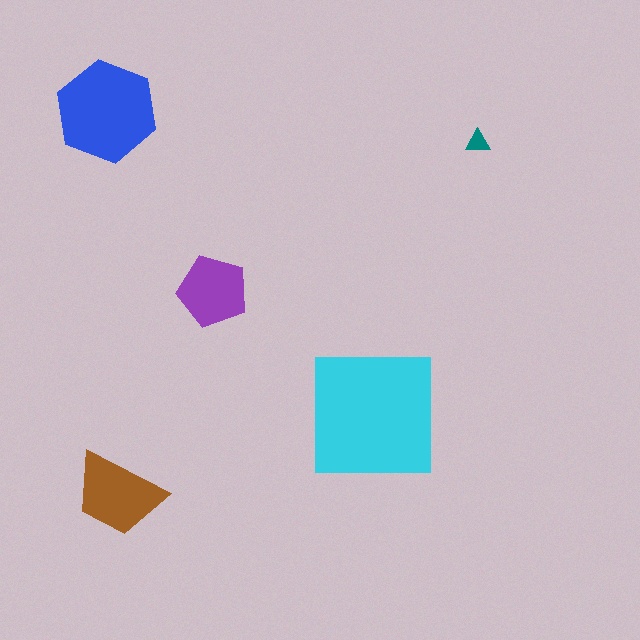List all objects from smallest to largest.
The teal triangle, the purple pentagon, the brown trapezoid, the blue hexagon, the cyan square.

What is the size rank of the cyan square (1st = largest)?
1st.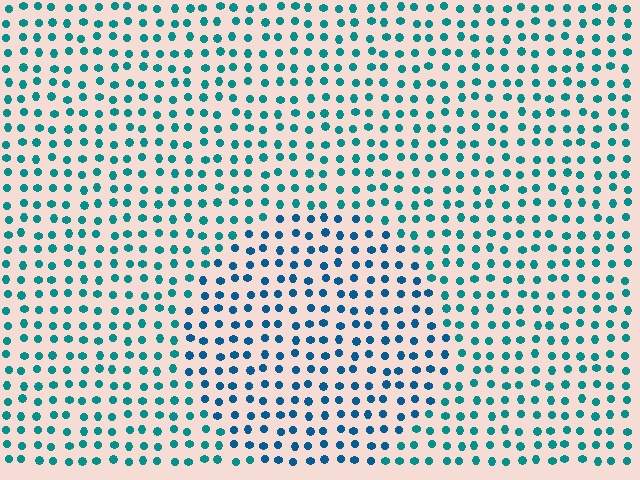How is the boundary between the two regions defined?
The boundary is defined purely by a slight shift in hue (about 26 degrees). Spacing, size, and orientation are identical on both sides.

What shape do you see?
I see a circle.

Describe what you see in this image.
The image is filled with small teal elements in a uniform arrangement. A circle-shaped region is visible where the elements are tinted to a slightly different hue, forming a subtle color boundary.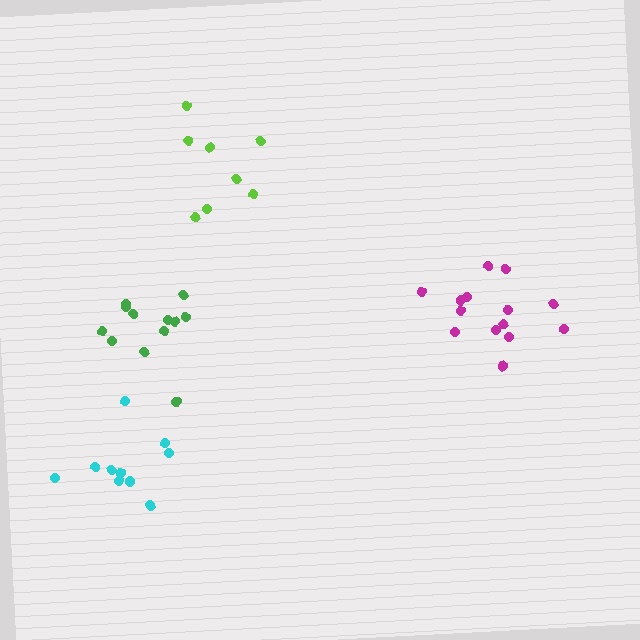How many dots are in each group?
Group 1: 10 dots, Group 2: 14 dots, Group 3: 8 dots, Group 4: 12 dots (44 total).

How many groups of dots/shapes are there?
There are 4 groups.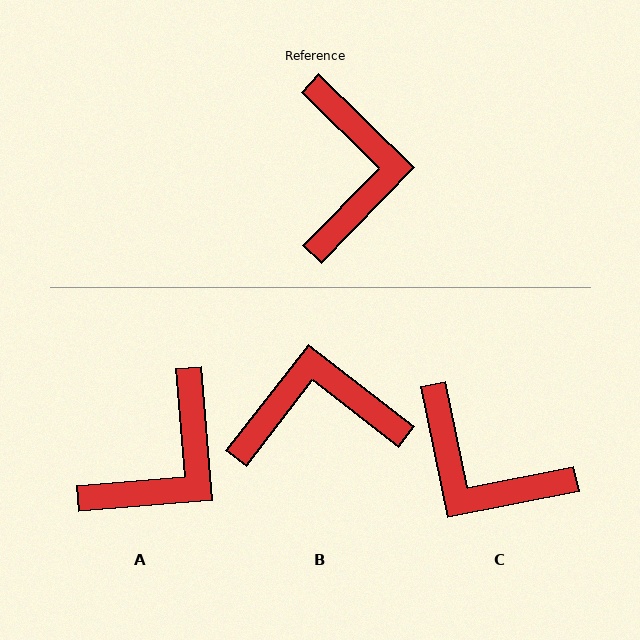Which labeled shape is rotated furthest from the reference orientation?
C, about 124 degrees away.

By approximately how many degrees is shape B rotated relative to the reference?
Approximately 97 degrees counter-clockwise.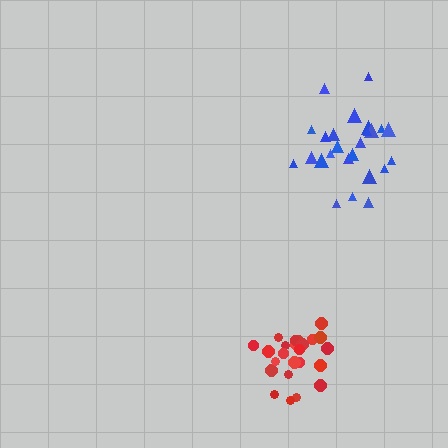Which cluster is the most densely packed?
Red.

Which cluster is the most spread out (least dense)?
Blue.